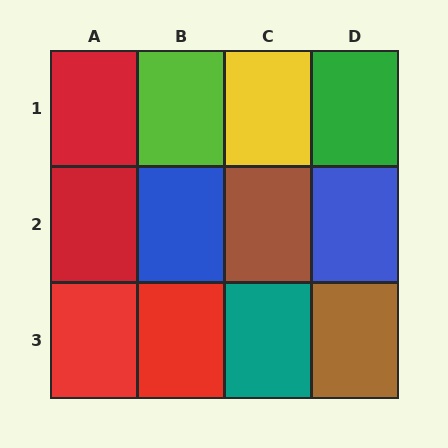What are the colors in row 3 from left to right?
Red, red, teal, brown.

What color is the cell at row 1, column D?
Green.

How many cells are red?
4 cells are red.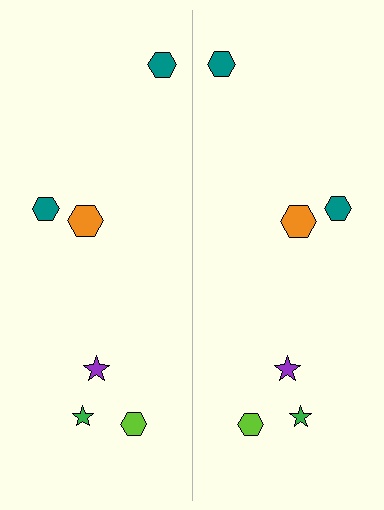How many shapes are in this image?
There are 12 shapes in this image.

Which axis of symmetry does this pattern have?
The pattern has a vertical axis of symmetry running through the center of the image.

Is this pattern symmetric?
Yes, this pattern has bilateral (reflection) symmetry.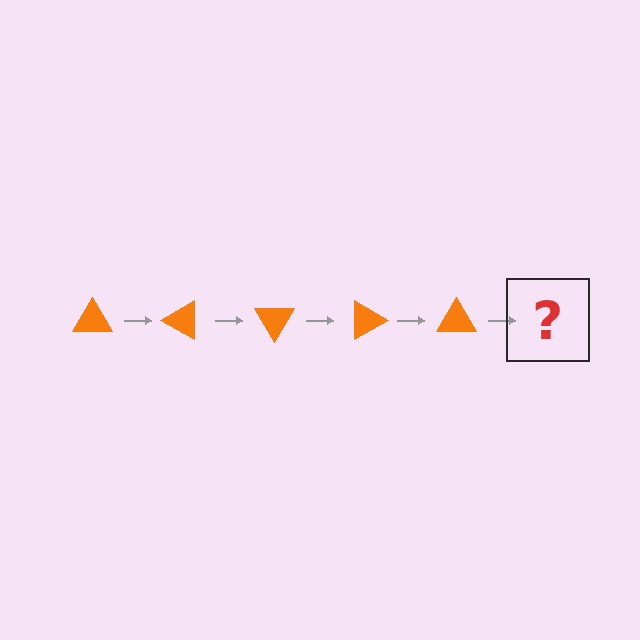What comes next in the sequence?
The next element should be an orange triangle rotated 150 degrees.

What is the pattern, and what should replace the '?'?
The pattern is that the triangle rotates 30 degrees each step. The '?' should be an orange triangle rotated 150 degrees.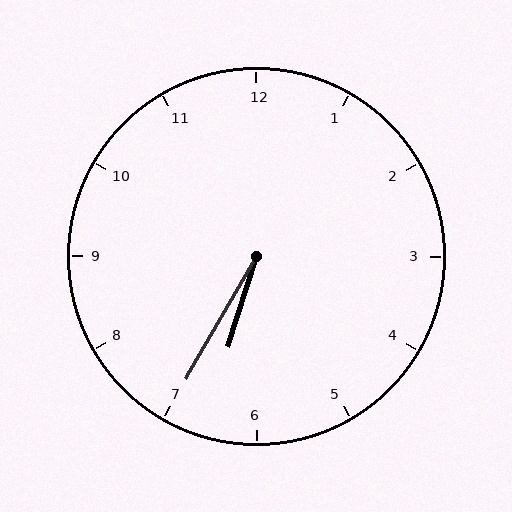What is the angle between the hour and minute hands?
Approximately 12 degrees.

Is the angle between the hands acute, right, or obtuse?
It is acute.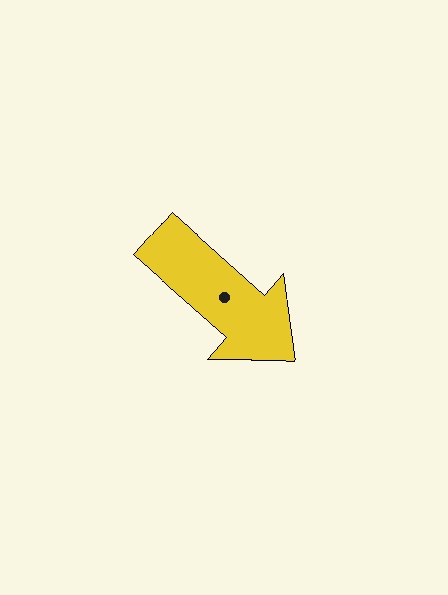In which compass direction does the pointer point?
Southeast.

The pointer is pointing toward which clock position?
Roughly 4 o'clock.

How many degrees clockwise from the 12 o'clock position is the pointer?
Approximately 132 degrees.